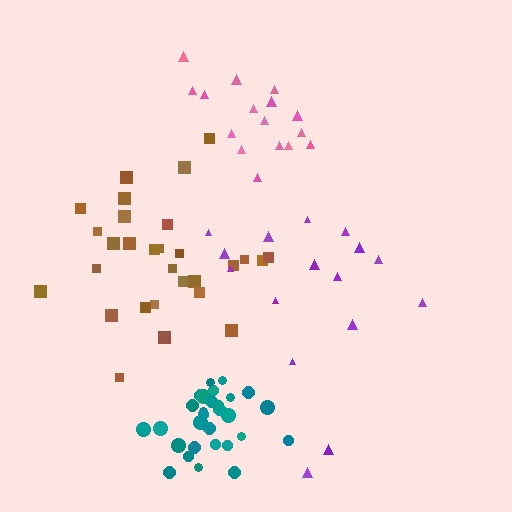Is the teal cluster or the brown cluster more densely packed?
Teal.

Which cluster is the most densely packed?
Teal.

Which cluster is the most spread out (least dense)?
Purple.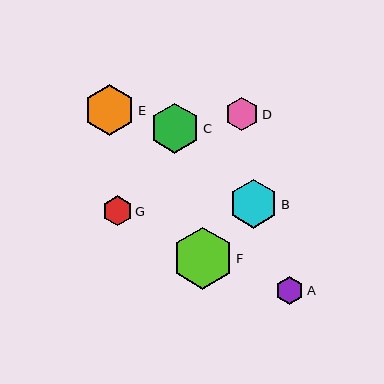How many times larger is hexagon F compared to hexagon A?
Hexagon F is approximately 2.2 times the size of hexagon A.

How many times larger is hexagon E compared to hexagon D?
Hexagon E is approximately 1.5 times the size of hexagon D.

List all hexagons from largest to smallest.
From largest to smallest: F, E, C, B, D, G, A.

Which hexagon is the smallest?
Hexagon A is the smallest with a size of approximately 28 pixels.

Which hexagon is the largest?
Hexagon F is the largest with a size of approximately 61 pixels.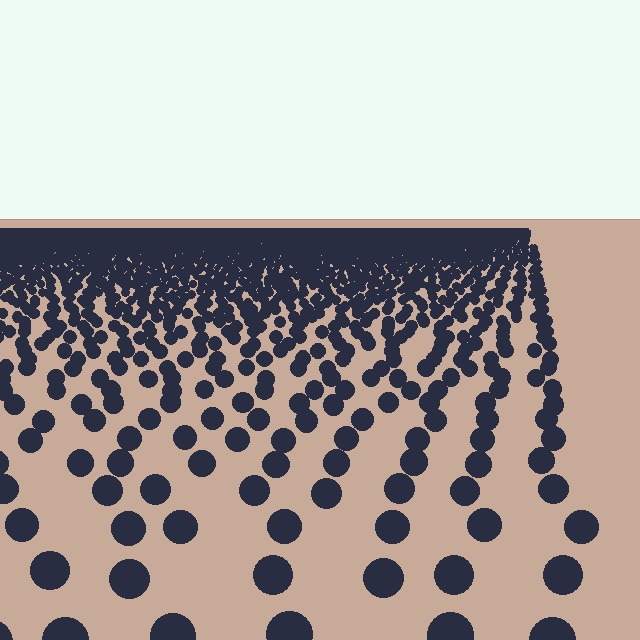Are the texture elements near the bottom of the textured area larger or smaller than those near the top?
Larger. Near the bottom, elements are closer to the viewer and appear at a bigger on-screen size.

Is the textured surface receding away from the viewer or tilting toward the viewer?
The surface is receding away from the viewer. Texture elements get smaller and denser toward the top.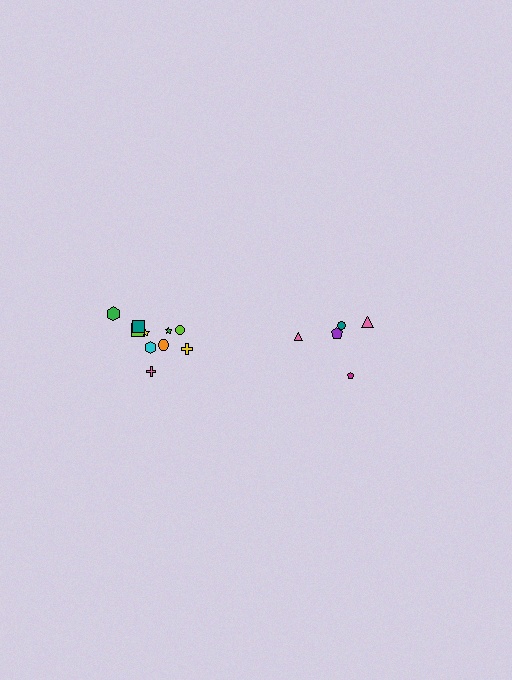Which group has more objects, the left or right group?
The left group.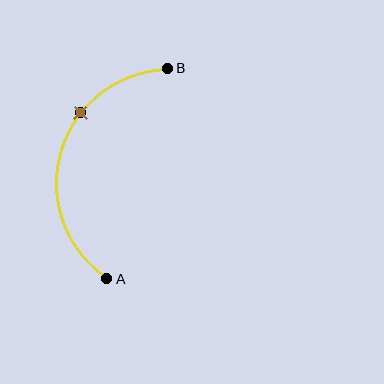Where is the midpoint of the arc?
The arc midpoint is the point on the curve farthest from the straight line joining A and B. It sits to the left of that line.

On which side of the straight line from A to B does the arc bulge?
The arc bulges to the left of the straight line connecting A and B.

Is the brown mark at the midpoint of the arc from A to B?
No. The brown mark lies on the arc but is closer to endpoint B. The arc midpoint would be at the point on the curve equidistant along the arc from both A and B.